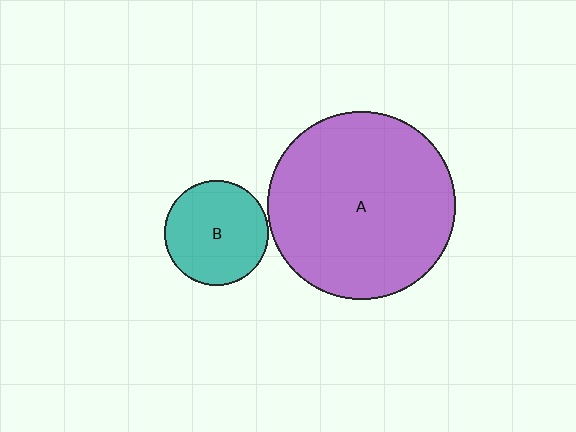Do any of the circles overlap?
No, none of the circles overlap.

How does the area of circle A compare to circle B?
Approximately 3.2 times.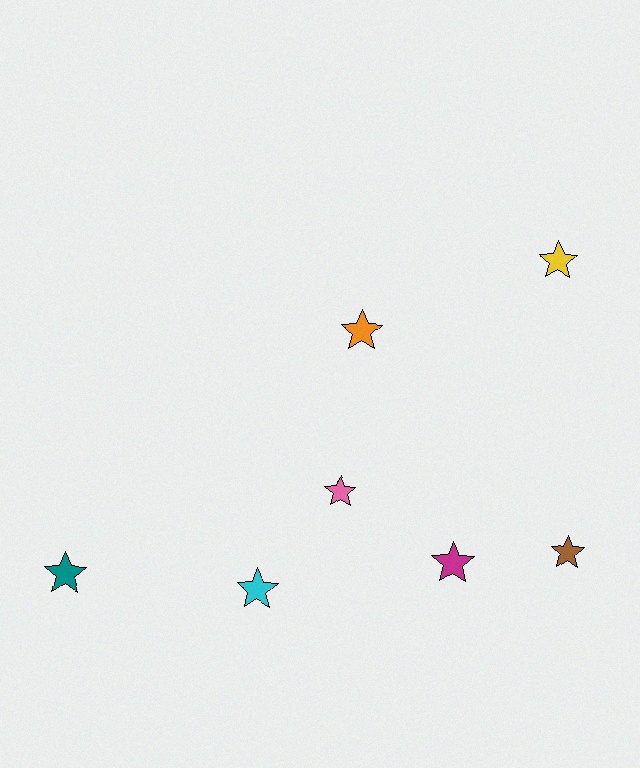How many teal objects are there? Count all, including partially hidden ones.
There is 1 teal object.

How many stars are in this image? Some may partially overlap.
There are 7 stars.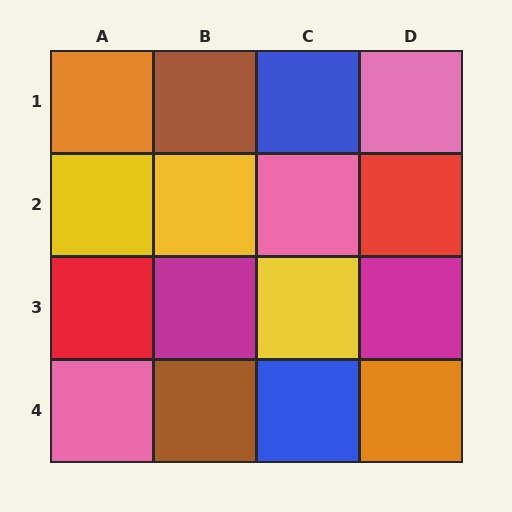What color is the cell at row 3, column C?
Yellow.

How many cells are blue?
2 cells are blue.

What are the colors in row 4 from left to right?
Pink, brown, blue, orange.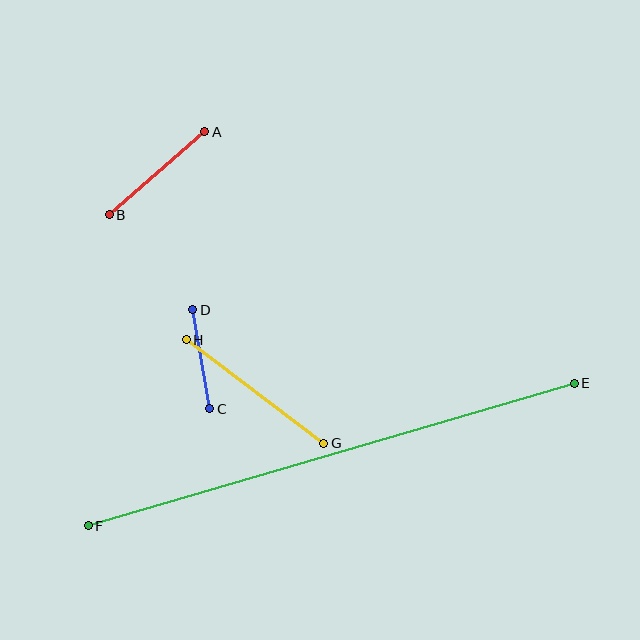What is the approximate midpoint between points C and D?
The midpoint is at approximately (201, 359) pixels.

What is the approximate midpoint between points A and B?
The midpoint is at approximately (157, 173) pixels.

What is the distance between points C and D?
The distance is approximately 100 pixels.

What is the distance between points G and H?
The distance is approximately 172 pixels.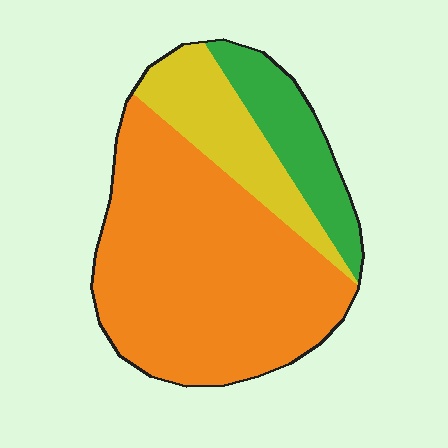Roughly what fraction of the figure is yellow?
Yellow takes up less than a quarter of the figure.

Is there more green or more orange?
Orange.